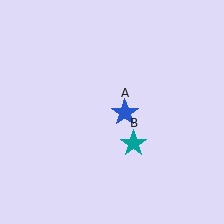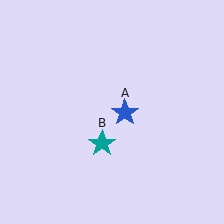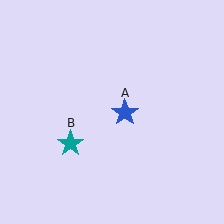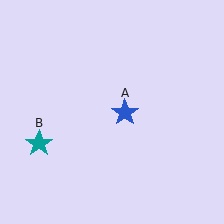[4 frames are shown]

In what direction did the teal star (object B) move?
The teal star (object B) moved left.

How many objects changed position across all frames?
1 object changed position: teal star (object B).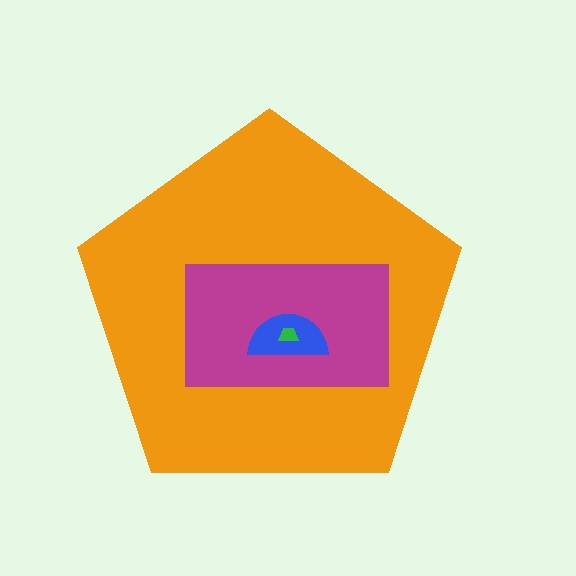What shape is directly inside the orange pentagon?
The magenta rectangle.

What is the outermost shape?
The orange pentagon.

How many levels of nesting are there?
4.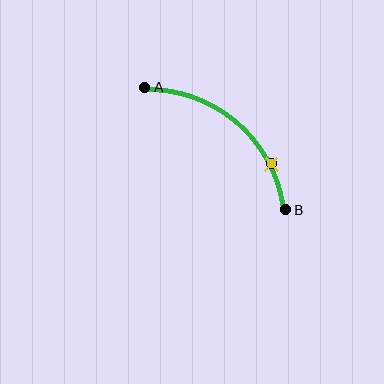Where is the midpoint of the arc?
The arc midpoint is the point on the curve farthest from the straight line joining A and B. It sits above and to the right of that line.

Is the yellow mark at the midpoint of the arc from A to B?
No. The yellow mark lies on the arc but is closer to endpoint B. The arc midpoint would be at the point on the curve equidistant along the arc from both A and B.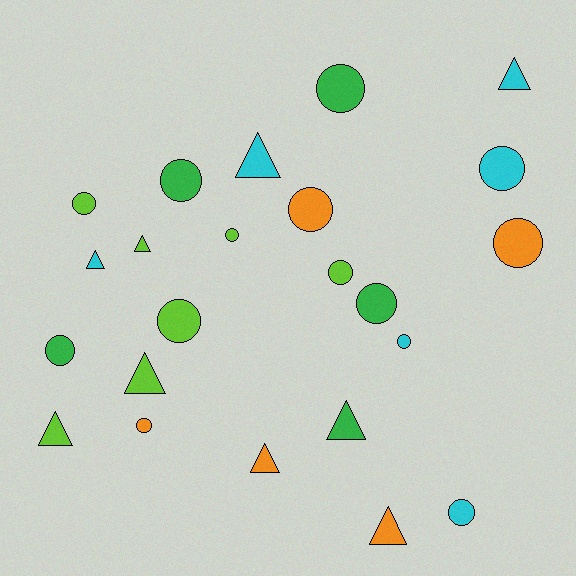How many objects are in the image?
There are 23 objects.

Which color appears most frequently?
Lime, with 7 objects.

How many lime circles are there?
There are 4 lime circles.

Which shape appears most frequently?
Circle, with 14 objects.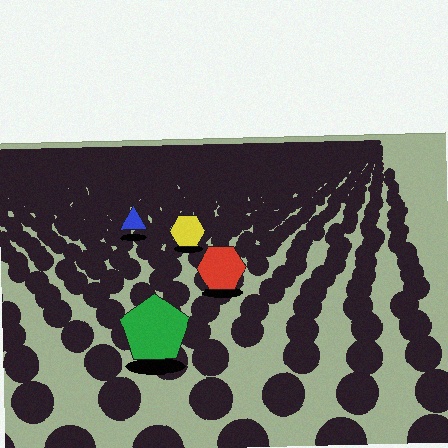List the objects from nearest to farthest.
From nearest to farthest: the green pentagon, the red hexagon, the yellow hexagon, the blue triangle.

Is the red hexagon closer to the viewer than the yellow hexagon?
Yes. The red hexagon is closer — you can tell from the texture gradient: the ground texture is coarser near it.